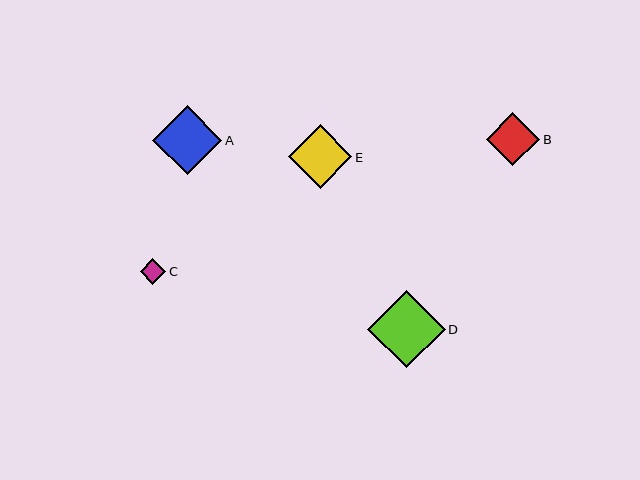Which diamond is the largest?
Diamond D is the largest with a size of approximately 77 pixels.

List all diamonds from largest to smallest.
From largest to smallest: D, A, E, B, C.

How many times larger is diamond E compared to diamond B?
Diamond E is approximately 1.2 times the size of diamond B.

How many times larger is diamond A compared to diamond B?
Diamond A is approximately 1.3 times the size of diamond B.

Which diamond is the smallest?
Diamond C is the smallest with a size of approximately 26 pixels.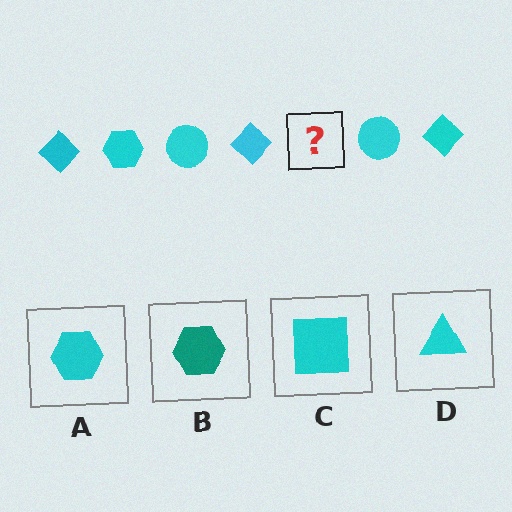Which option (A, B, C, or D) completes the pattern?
A.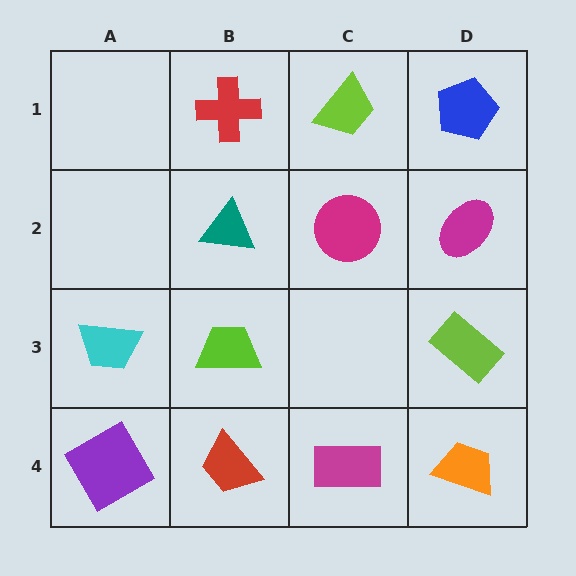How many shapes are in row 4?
4 shapes.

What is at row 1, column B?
A red cross.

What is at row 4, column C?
A magenta rectangle.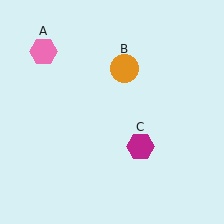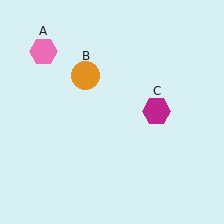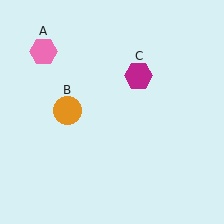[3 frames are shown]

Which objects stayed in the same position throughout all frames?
Pink hexagon (object A) remained stationary.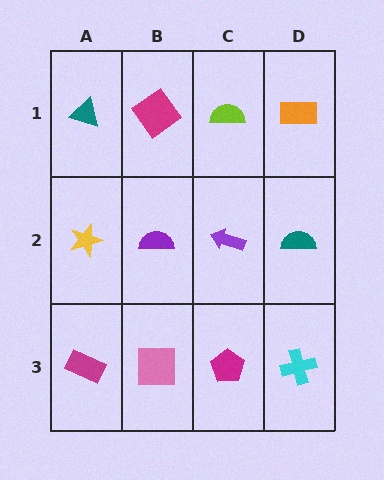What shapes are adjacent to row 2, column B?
A magenta diamond (row 1, column B), a pink square (row 3, column B), a yellow star (row 2, column A), a purple arrow (row 2, column C).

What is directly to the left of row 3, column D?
A magenta pentagon.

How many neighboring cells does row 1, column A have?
2.